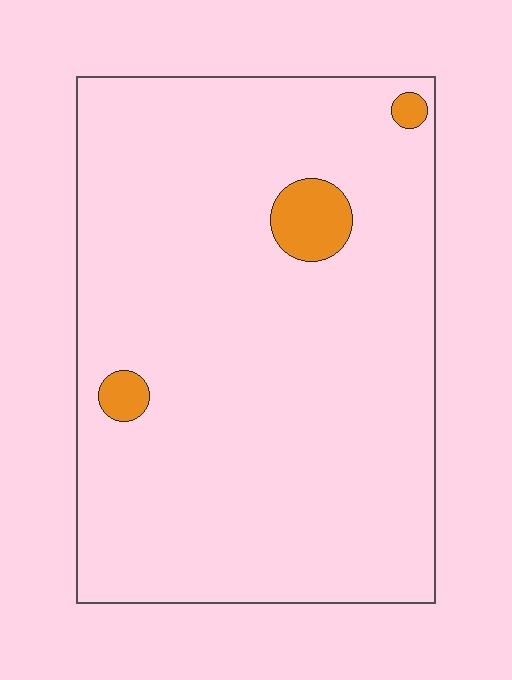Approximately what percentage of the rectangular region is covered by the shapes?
Approximately 5%.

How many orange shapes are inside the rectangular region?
3.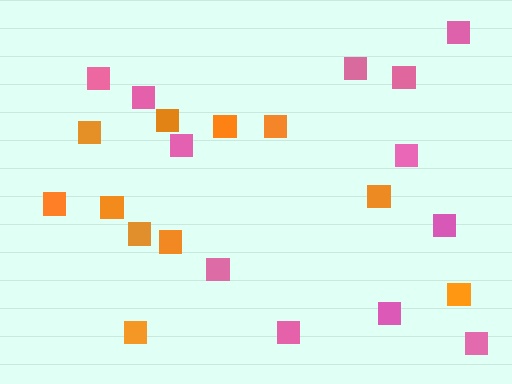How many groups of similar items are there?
There are 2 groups: one group of pink squares (12) and one group of orange squares (11).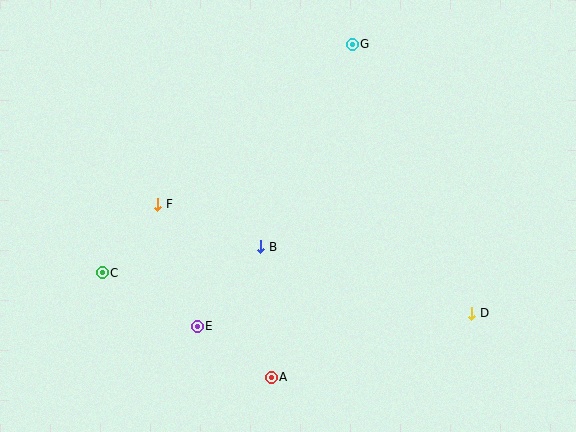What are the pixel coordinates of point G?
Point G is at (352, 44).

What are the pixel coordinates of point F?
Point F is at (158, 204).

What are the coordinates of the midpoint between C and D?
The midpoint between C and D is at (287, 293).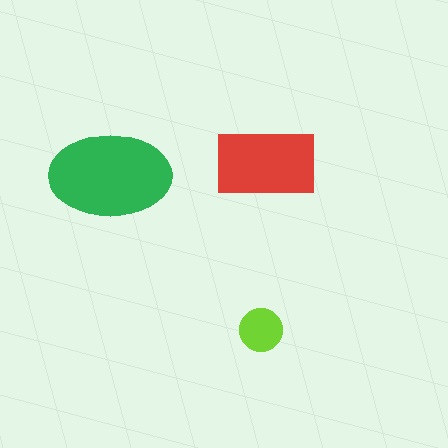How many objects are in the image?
There are 3 objects in the image.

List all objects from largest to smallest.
The green ellipse, the red rectangle, the lime circle.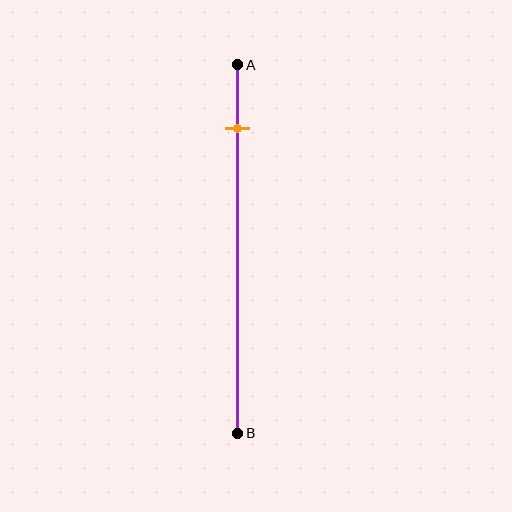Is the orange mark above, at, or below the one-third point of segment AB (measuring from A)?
The orange mark is above the one-third point of segment AB.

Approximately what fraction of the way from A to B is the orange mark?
The orange mark is approximately 15% of the way from A to B.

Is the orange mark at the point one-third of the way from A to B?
No, the mark is at about 15% from A, not at the 33% one-third point.